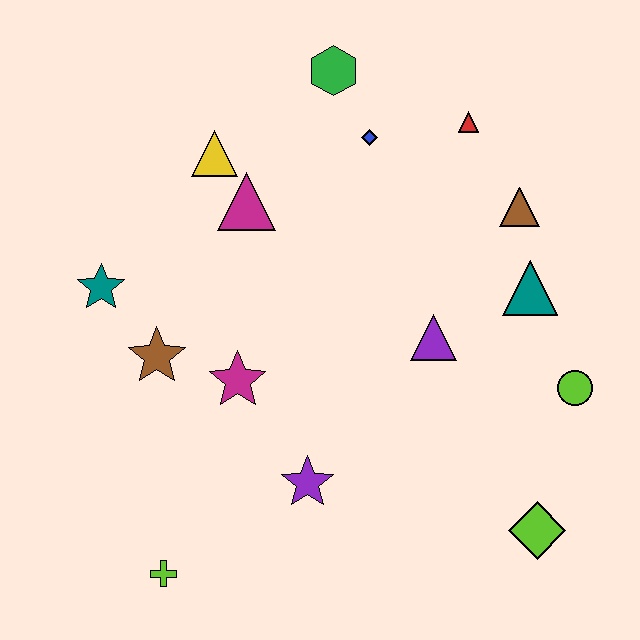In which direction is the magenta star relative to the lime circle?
The magenta star is to the left of the lime circle.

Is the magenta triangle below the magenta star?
No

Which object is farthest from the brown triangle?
The lime cross is farthest from the brown triangle.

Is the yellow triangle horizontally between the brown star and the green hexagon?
Yes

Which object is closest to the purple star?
The magenta star is closest to the purple star.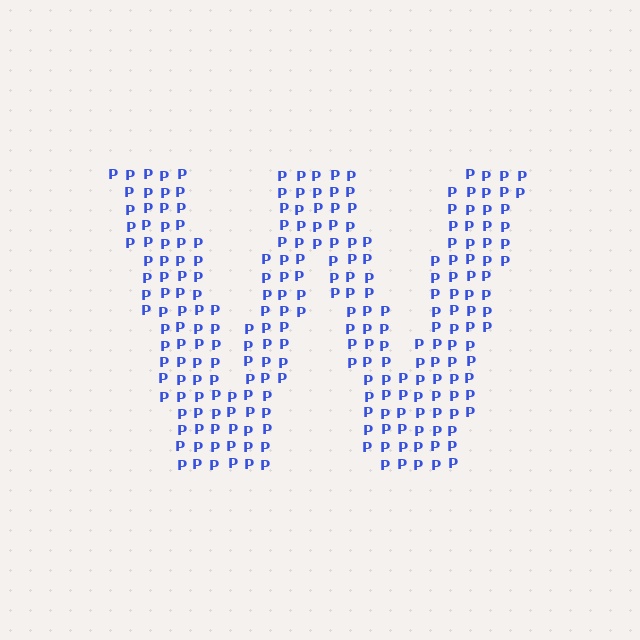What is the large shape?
The large shape is the letter W.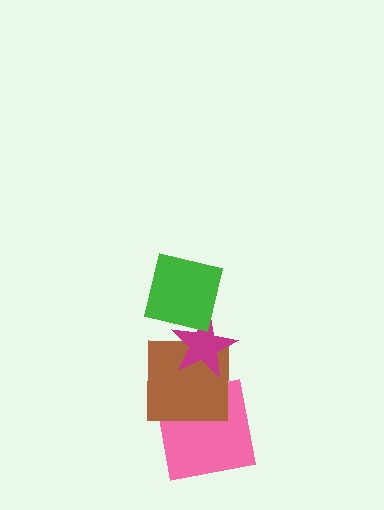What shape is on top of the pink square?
The brown square is on top of the pink square.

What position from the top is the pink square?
The pink square is 4th from the top.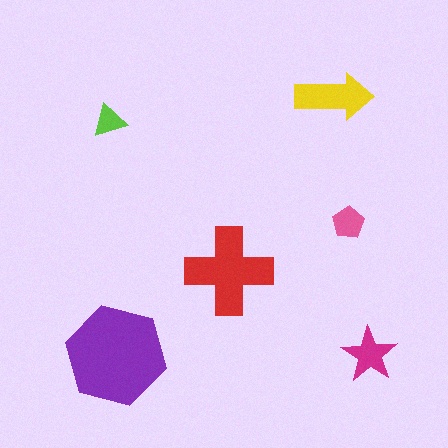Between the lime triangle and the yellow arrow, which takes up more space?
The yellow arrow.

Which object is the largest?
The purple hexagon.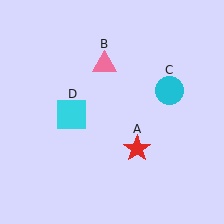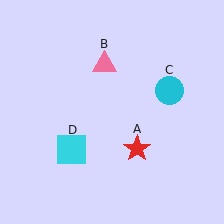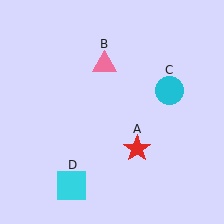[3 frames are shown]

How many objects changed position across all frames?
1 object changed position: cyan square (object D).